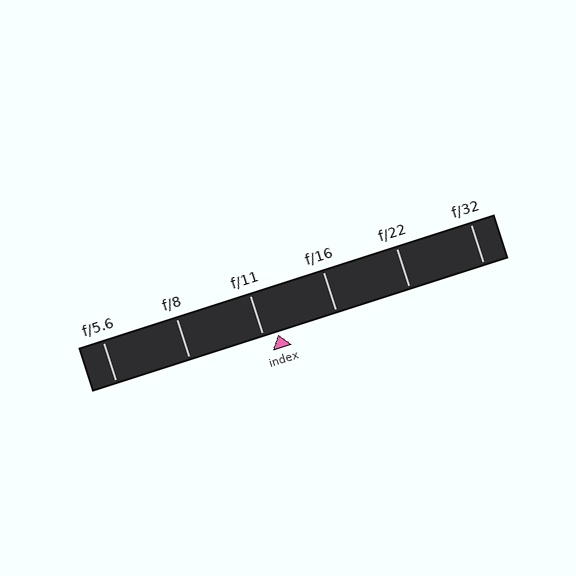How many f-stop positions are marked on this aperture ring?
There are 6 f-stop positions marked.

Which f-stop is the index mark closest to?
The index mark is closest to f/11.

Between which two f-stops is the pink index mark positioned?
The index mark is between f/11 and f/16.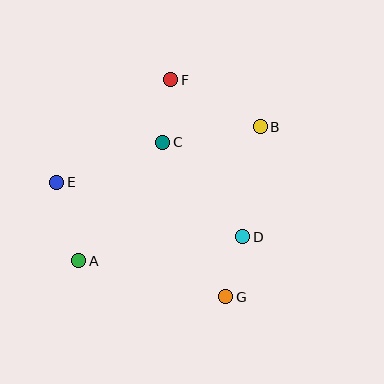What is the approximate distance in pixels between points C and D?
The distance between C and D is approximately 124 pixels.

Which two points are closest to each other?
Points D and G are closest to each other.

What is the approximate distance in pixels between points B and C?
The distance between B and C is approximately 99 pixels.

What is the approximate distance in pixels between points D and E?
The distance between D and E is approximately 194 pixels.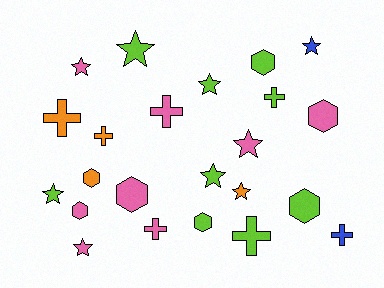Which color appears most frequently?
Lime, with 9 objects.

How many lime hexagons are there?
There are 3 lime hexagons.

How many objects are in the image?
There are 23 objects.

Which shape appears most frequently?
Star, with 9 objects.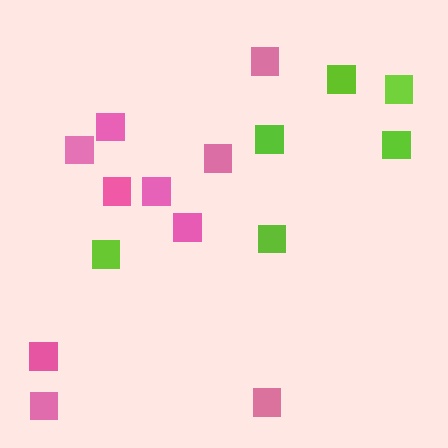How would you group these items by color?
There are 2 groups: one group of lime squares (6) and one group of pink squares (10).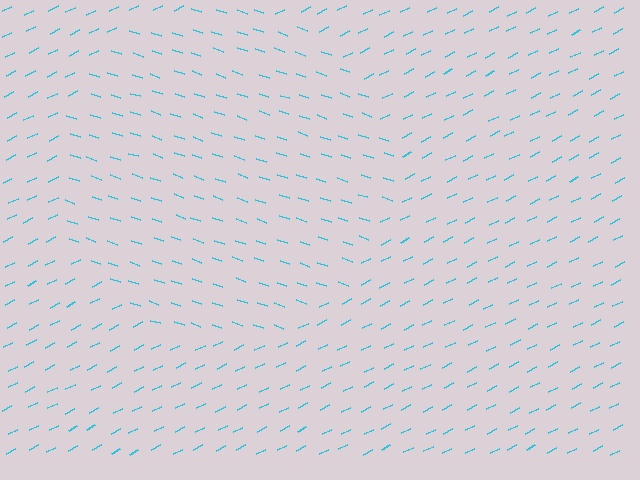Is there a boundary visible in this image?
Yes, there is a texture boundary formed by a change in line orientation.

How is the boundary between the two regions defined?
The boundary is defined purely by a change in line orientation (approximately 45 degrees difference). All lines are the same color and thickness.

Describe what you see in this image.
The image is filled with small cyan line segments. A circle region in the image has lines oriented differently from the surrounding lines, creating a visible texture boundary.